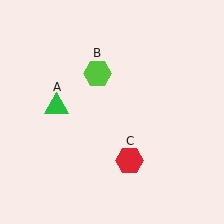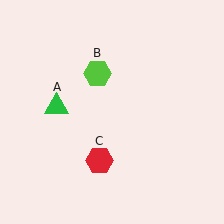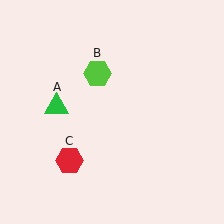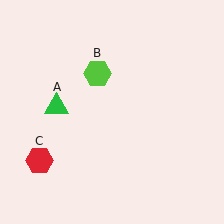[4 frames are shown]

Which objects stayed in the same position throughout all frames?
Green triangle (object A) and lime hexagon (object B) remained stationary.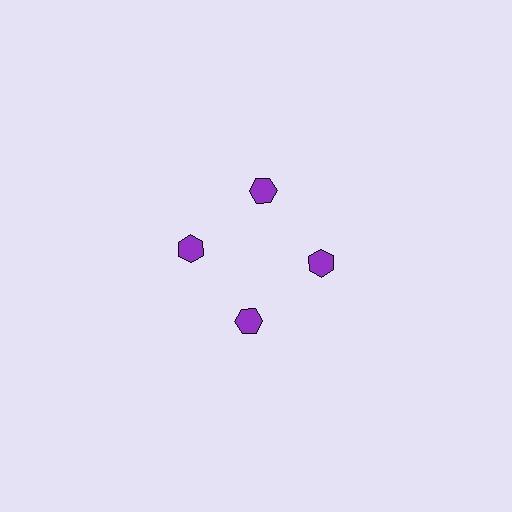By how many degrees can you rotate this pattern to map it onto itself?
The pattern maps onto itself every 90 degrees of rotation.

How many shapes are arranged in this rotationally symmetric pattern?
There are 4 shapes, arranged in 4 groups of 1.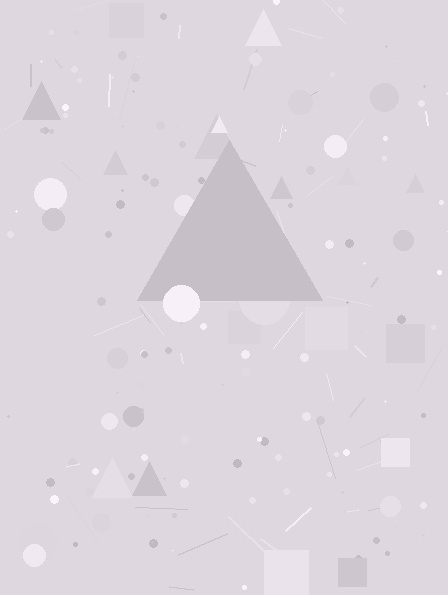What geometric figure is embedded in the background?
A triangle is embedded in the background.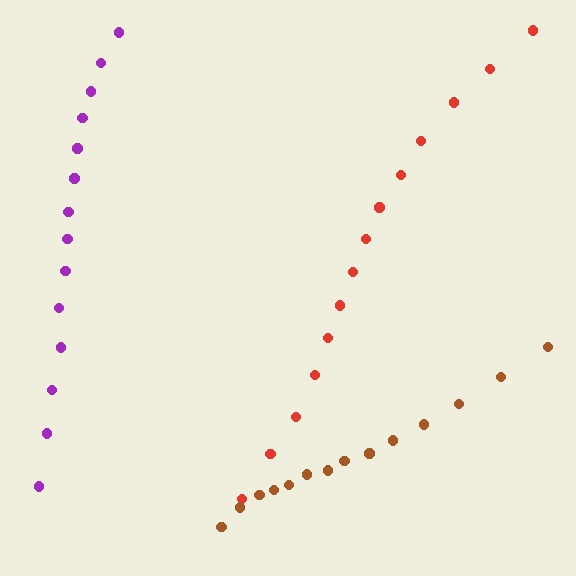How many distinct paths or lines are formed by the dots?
There are 3 distinct paths.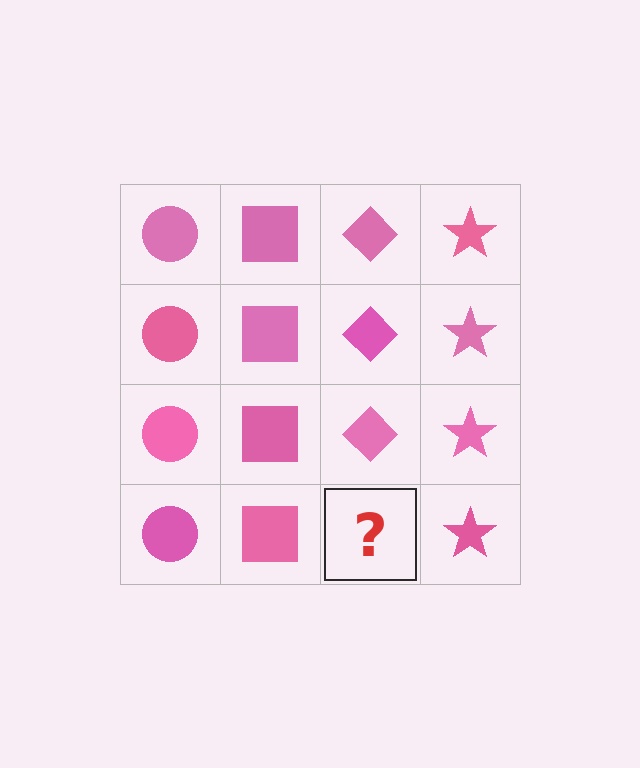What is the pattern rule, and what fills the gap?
The rule is that each column has a consistent shape. The gap should be filled with a pink diamond.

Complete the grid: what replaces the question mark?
The question mark should be replaced with a pink diamond.